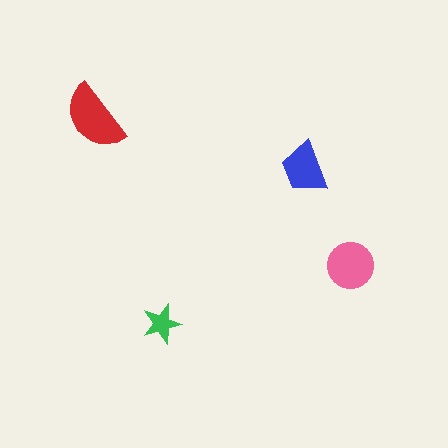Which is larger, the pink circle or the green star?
The pink circle.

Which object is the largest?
The red semicircle.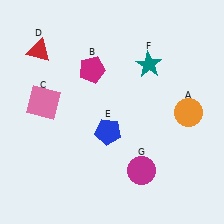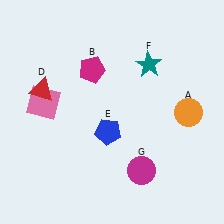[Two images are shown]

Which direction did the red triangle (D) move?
The red triangle (D) moved down.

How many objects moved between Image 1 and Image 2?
1 object moved between the two images.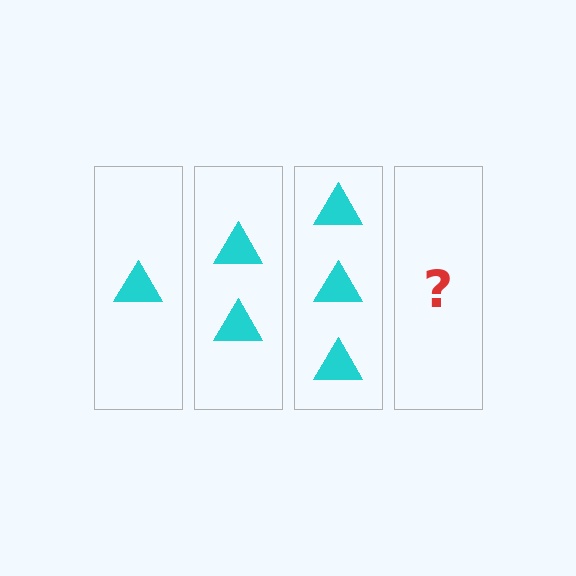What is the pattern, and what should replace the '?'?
The pattern is that each step adds one more triangle. The '?' should be 4 triangles.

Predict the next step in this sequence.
The next step is 4 triangles.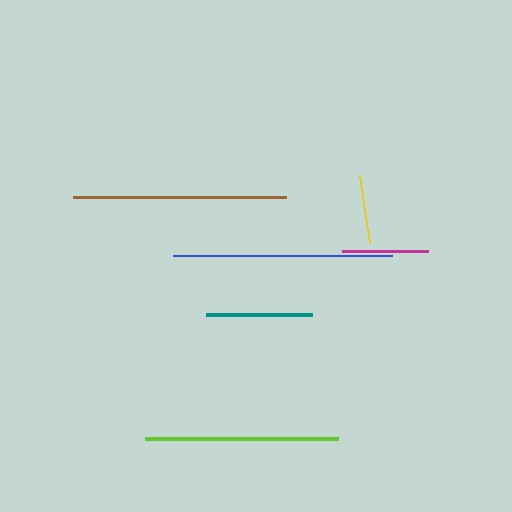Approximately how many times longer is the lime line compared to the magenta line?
The lime line is approximately 2.2 times the length of the magenta line.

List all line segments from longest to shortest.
From longest to shortest: blue, brown, lime, teal, magenta, yellow.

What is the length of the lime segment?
The lime segment is approximately 193 pixels long.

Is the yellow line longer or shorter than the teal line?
The teal line is longer than the yellow line.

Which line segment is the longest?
The blue line is the longest at approximately 219 pixels.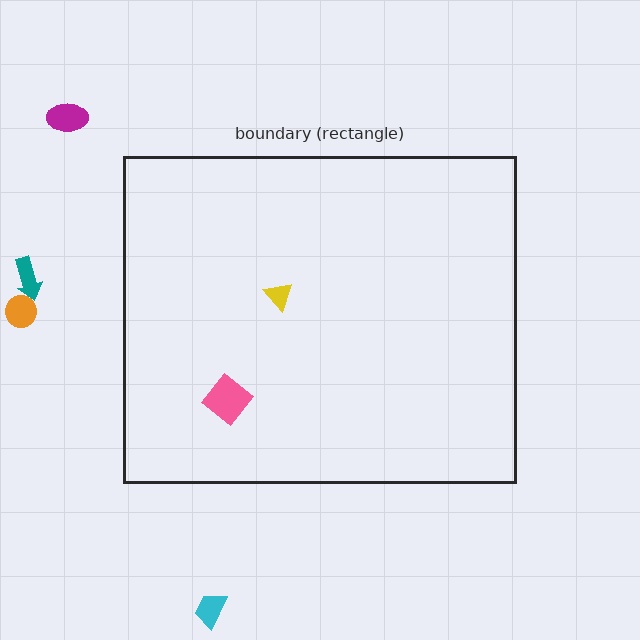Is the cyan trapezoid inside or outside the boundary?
Outside.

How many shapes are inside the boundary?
2 inside, 4 outside.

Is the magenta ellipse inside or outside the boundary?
Outside.